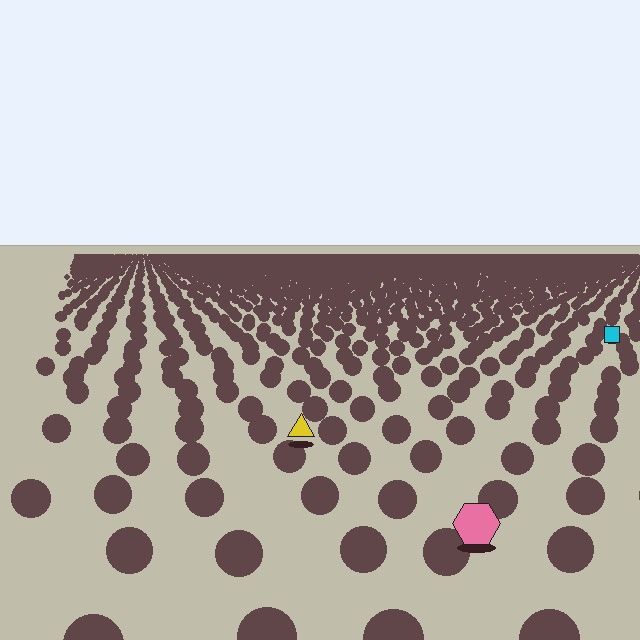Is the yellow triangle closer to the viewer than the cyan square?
Yes. The yellow triangle is closer — you can tell from the texture gradient: the ground texture is coarser near it.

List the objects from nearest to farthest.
From nearest to farthest: the pink hexagon, the yellow triangle, the cyan square.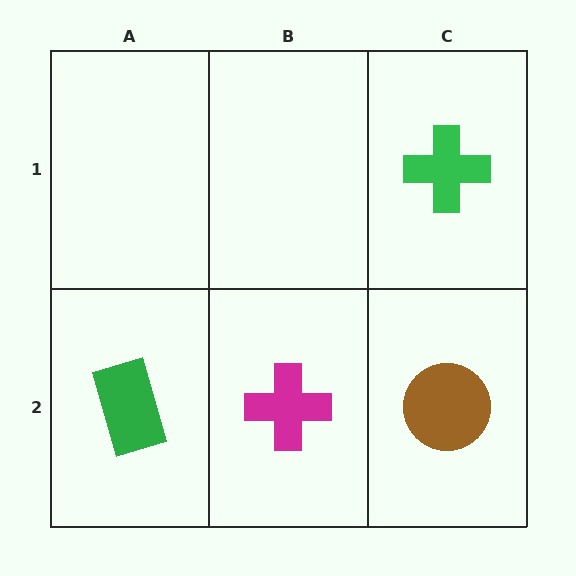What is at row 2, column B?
A magenta cross.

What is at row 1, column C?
A green cross.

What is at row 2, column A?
A green rectangle.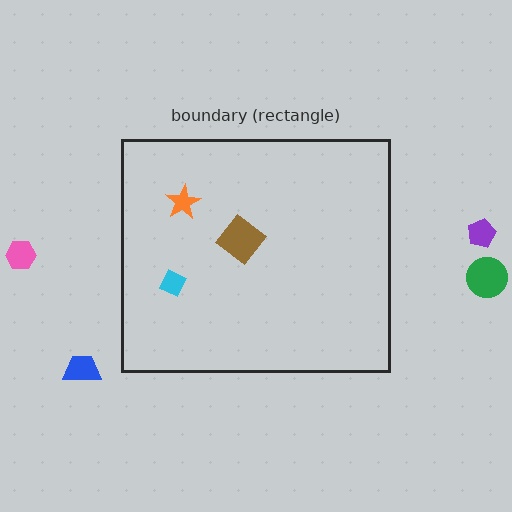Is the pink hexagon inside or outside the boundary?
Outside.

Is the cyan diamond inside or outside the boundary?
Inside.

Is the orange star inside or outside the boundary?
Inside.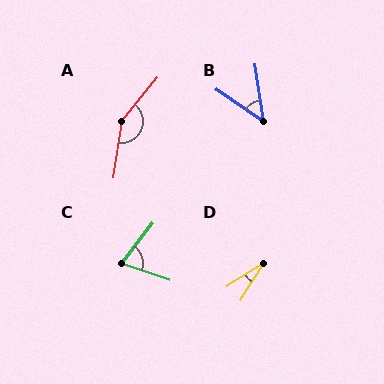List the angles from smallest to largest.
D (25°), B (47°), C (72°), A (149°).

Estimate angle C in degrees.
Approximately 72 degrees.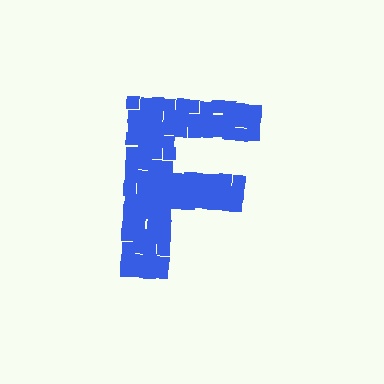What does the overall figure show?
The overall figure shows the letter F.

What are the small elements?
The small elements are squares.